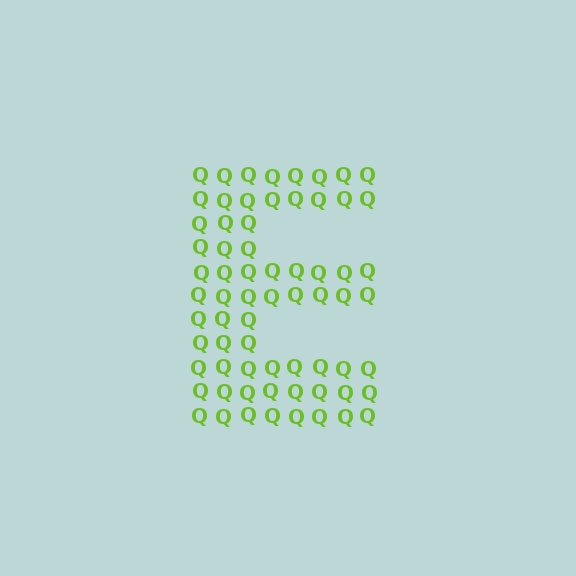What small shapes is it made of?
It is made of small letter Q's.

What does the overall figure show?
The overall figure shows the letter E.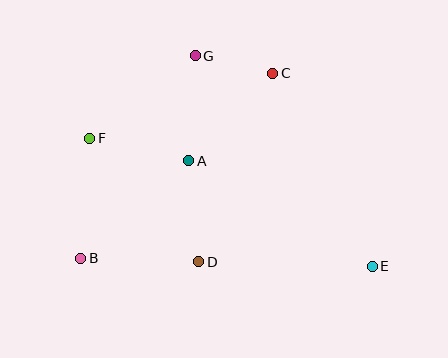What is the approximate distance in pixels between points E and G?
The distance between E and G is approximately 275 pixels.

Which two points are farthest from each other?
Points E and F are farthest from each other.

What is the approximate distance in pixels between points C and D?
The distance between C and D is approximately 203 pixels.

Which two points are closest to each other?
Points C and G are closest to each other.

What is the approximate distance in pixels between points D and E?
The distance between D and E is approximately 174 pixels.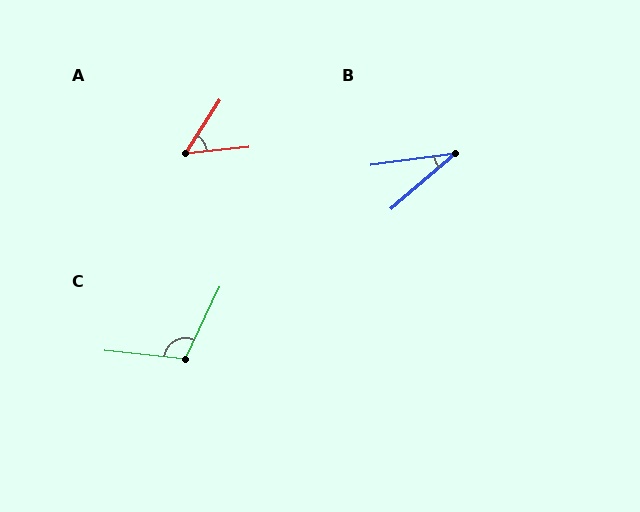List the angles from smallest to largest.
B (33°), A (51°), C (109°).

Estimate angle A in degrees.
Approximately 51 degrees.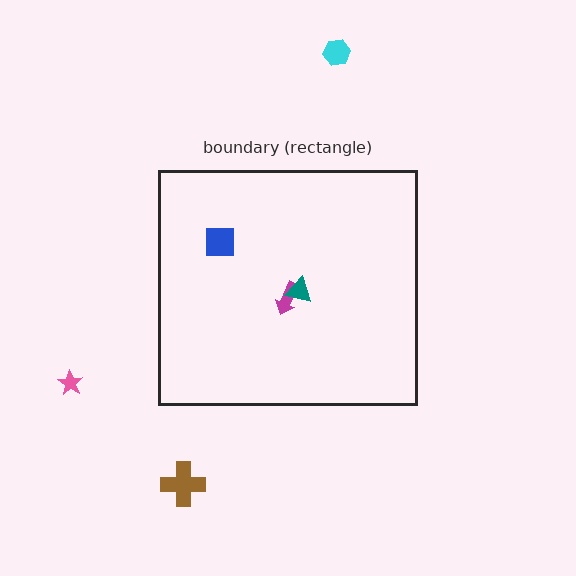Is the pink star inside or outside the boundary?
Outside.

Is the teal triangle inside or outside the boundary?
Inside.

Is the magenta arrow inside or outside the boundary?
Inside.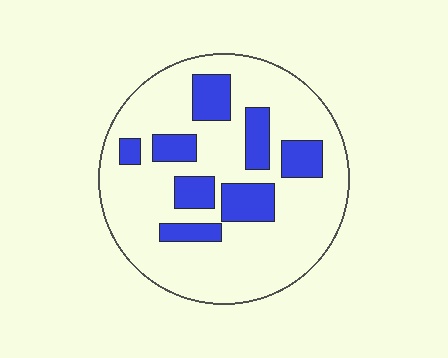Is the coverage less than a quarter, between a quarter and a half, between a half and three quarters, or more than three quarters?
Less than a quarter.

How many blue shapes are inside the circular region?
8.